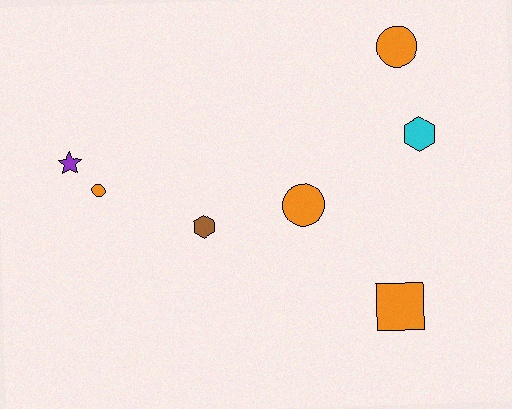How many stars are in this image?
There is 1 star.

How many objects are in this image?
There are 7 objects.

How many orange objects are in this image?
There are 4 orange objects.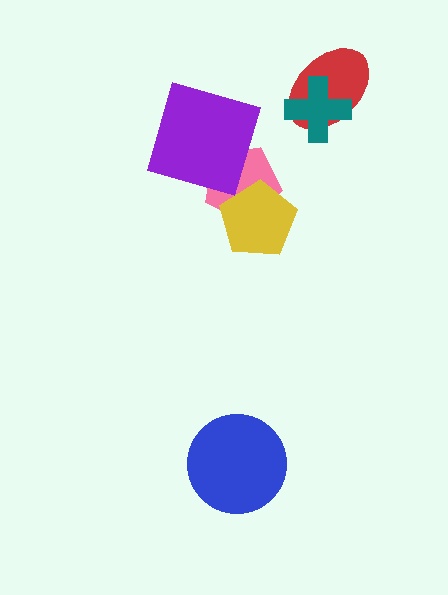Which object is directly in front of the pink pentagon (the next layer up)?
The yellow pentagon is directly in front of the pink pentagon.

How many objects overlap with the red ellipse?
1 object overlaps with the red ellipse.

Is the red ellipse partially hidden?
Yes, it is partially covered by another shape.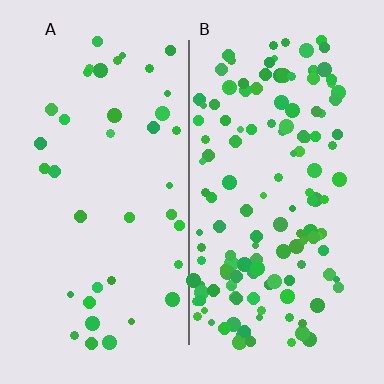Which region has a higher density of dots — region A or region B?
B (the right).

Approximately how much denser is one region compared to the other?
Approximately 3.5× — region B over region A.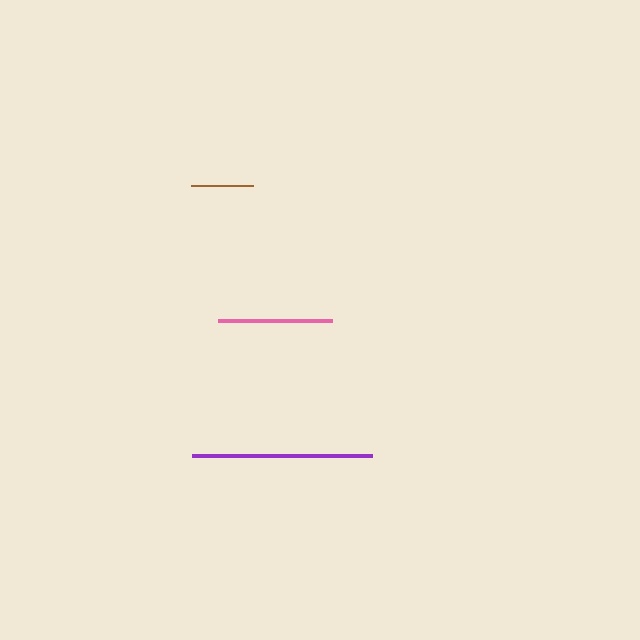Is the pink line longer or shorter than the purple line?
The purple line is longer than the pink line.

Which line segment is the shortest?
The brown line is the shortest at approximately 63 pixels.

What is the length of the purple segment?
The purple segment is approximately 180 pixels long.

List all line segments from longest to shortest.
From longest to shortest: purple, pink, brown.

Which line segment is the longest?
The purple line is the longest at approximately 180 pixels.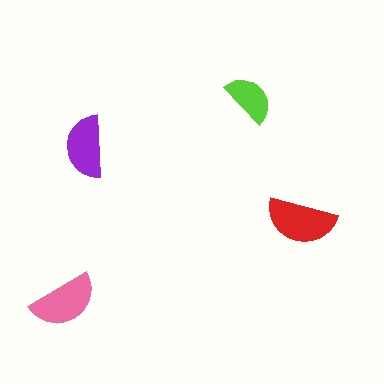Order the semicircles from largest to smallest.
the red one, the pink one, the purple one, the lime one.